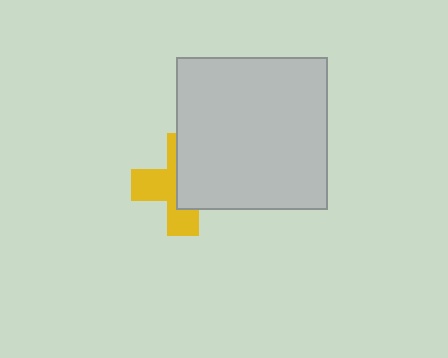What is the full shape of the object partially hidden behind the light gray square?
The partially hidden object is a yellow cross.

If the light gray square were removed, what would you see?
You would see the complete yellow cross.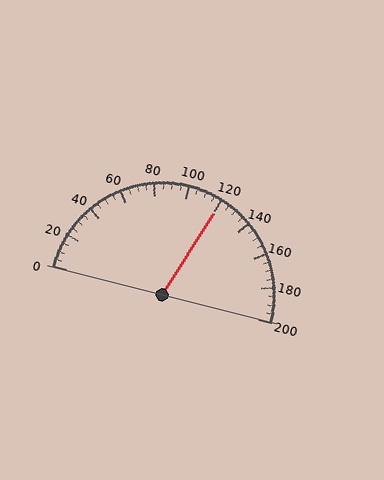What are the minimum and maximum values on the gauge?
The gauge ranges from 0 to 200.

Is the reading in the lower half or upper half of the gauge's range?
The reading is in the upper half of the range (0 to 200).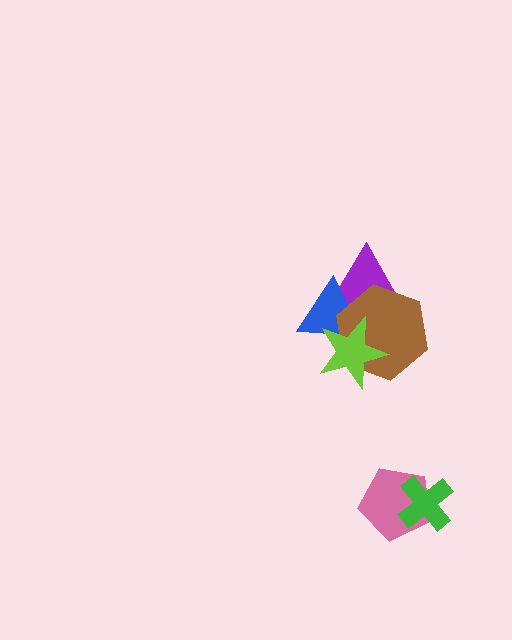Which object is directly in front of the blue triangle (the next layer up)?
The brown hexagon is directly in front of the blue triangle.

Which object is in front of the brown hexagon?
The lime star is in front of the brown hexagon.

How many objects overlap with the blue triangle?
3 objects overlap with the blue triangle.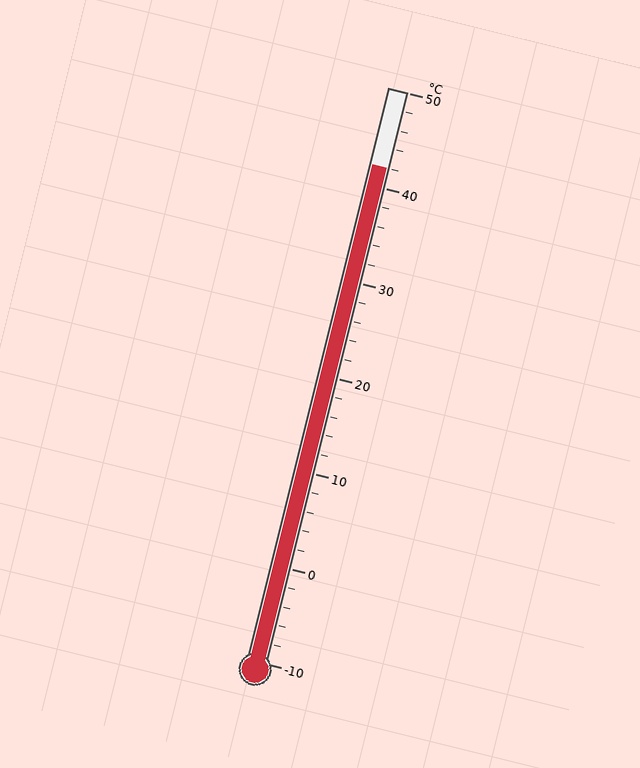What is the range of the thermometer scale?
The thermometer scale ranges from -10°C to 50°C.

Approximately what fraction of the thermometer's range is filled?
The thermometer is filled to approximately 85% of its range.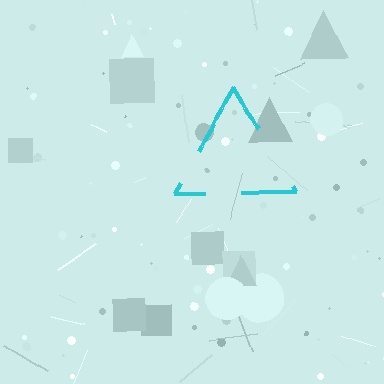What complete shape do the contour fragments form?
The contour fragments form a triangle.